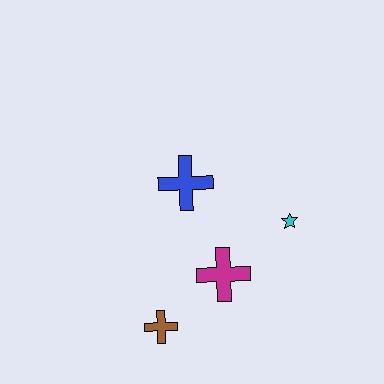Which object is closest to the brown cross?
The magenta cross is closest to the brown cross.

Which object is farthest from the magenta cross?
The blue cross is farthest from the magenta cross.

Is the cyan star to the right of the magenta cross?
Yes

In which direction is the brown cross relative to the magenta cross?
The brown cross is to the left of the magenta cross.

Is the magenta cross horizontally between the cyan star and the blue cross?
Yes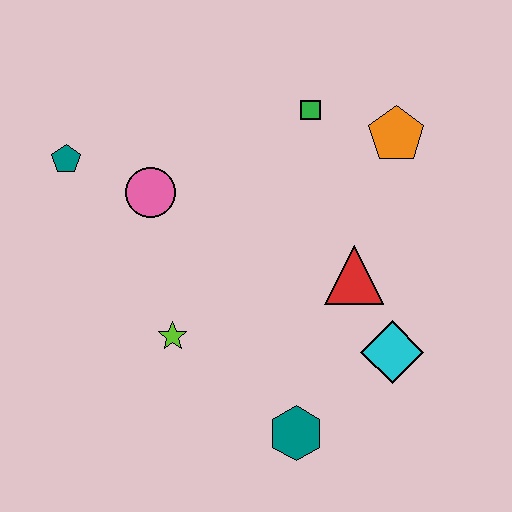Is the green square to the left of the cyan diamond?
Yes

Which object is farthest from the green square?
The teal hexagon is farthest from the green square.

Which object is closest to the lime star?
The pink circle is closest to the lime star.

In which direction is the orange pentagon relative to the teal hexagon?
The orange pentagon is above the teal hexagon.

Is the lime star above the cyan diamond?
Yes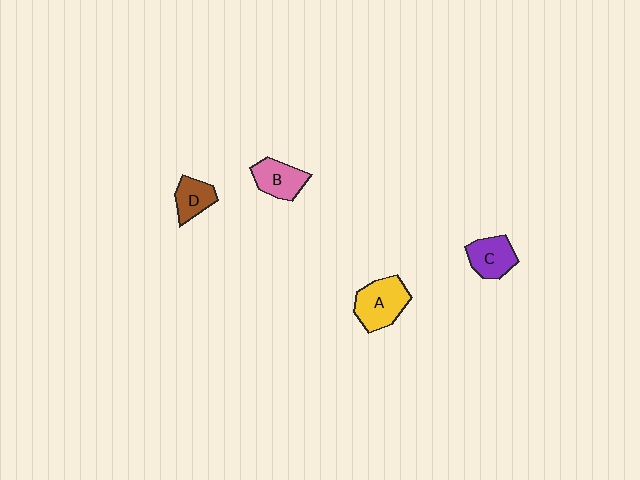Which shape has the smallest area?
Shape D (brown).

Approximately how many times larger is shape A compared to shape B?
Approximately 1.3 times.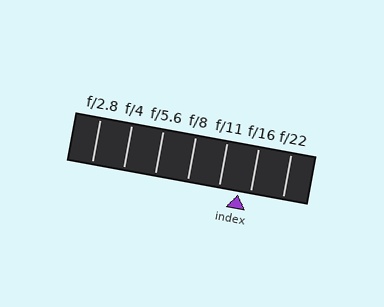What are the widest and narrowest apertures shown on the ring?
The widest aperture shown is f/2.8 and the narrowest is f/22.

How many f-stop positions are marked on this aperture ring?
There are 7 f-stop positions marked.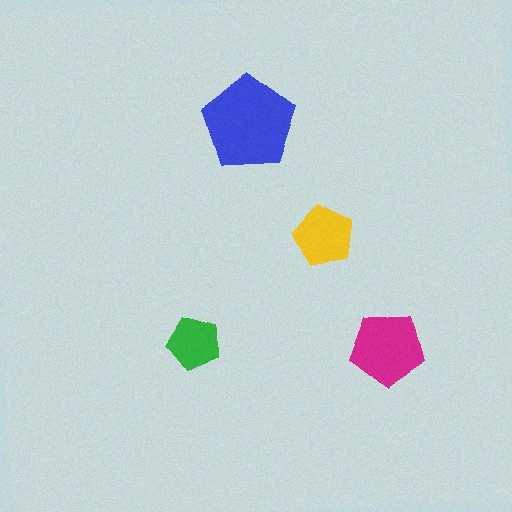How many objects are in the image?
There are 4 objects in the image.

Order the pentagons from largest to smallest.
the blue one, the magenta one, the yellow one, the green one.